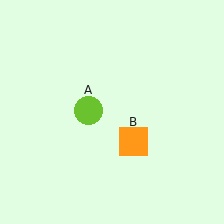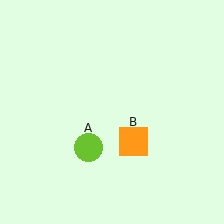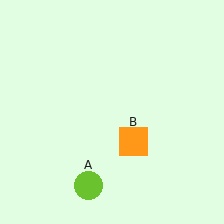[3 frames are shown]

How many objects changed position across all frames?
1 object changed position: lime circle (object A).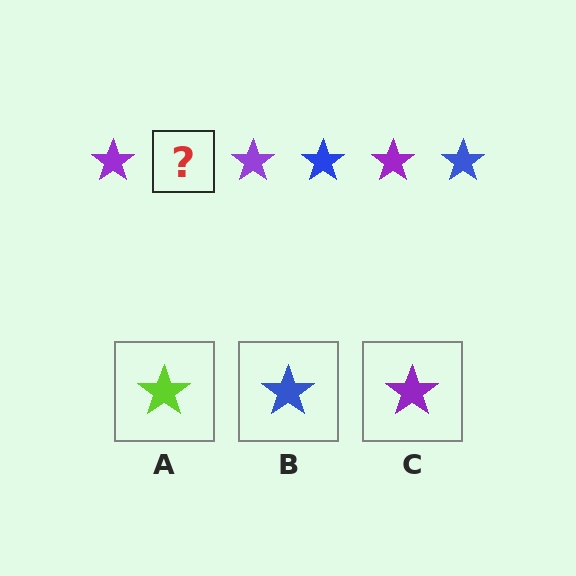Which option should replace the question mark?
Option B.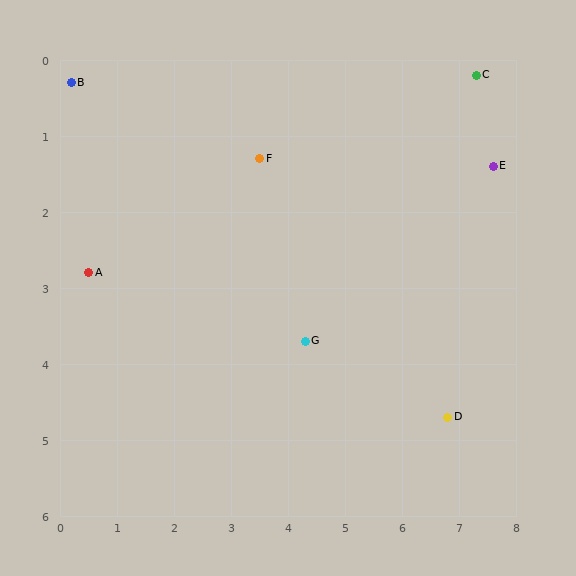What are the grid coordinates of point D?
Point D is at approximately (6.8, 4.7).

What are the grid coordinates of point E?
Point E is at approximately (7.6, 1.4).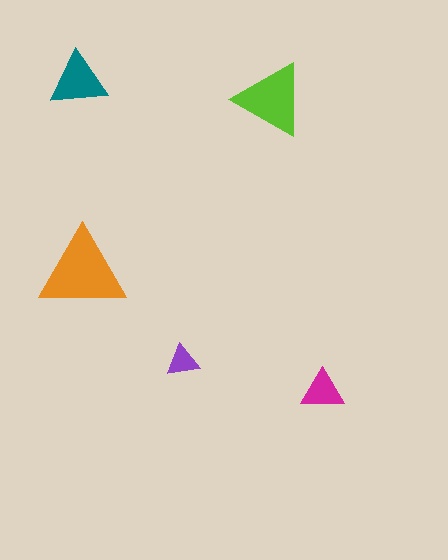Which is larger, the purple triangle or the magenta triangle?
The magenta one.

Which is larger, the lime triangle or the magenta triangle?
The lime one.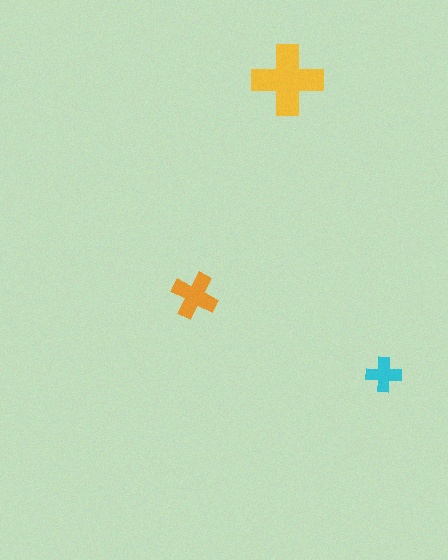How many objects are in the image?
There are 3 objects in the image.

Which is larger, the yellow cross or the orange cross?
The yellow one.